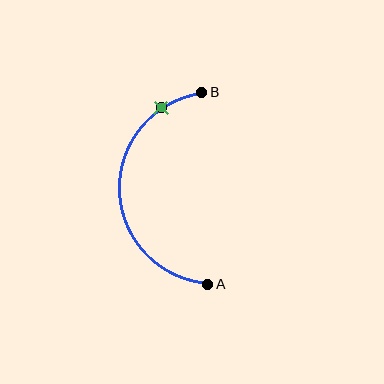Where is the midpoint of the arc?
The arc midpoint is the point on the curve farthest from the straight line joining A and B. It sits to the left of that line.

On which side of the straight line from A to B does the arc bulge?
The arc bulges to the left of the straight line connecting A and B.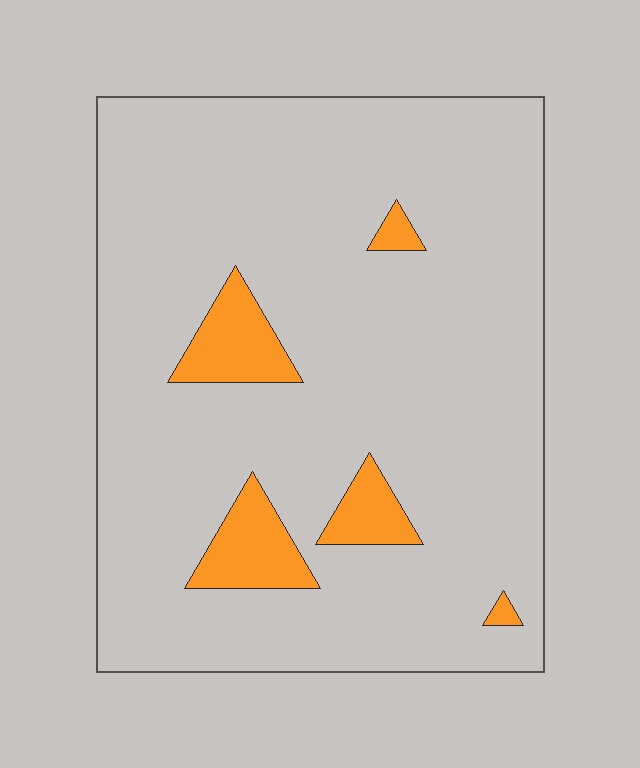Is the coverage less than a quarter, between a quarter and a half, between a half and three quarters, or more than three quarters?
Less than a quarter.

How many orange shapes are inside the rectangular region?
5.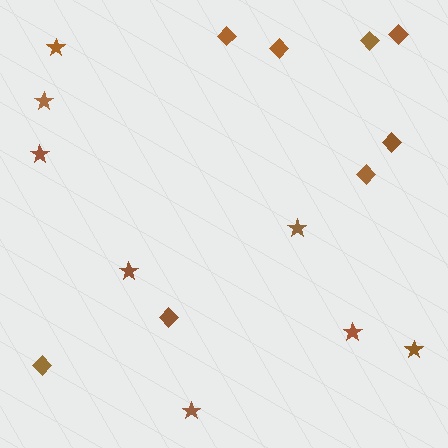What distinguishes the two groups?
There are 2 groups: one group of stars (8) and one group of diamonds (8).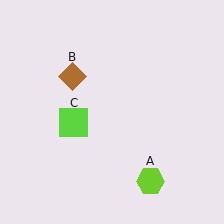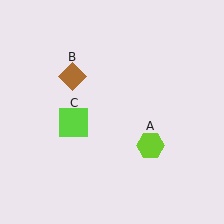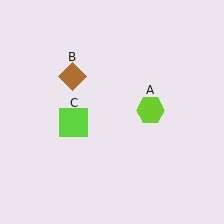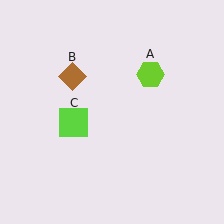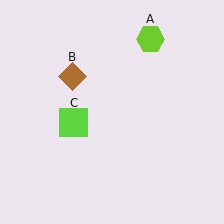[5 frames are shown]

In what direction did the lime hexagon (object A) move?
The lime hexagon (object A) moved up.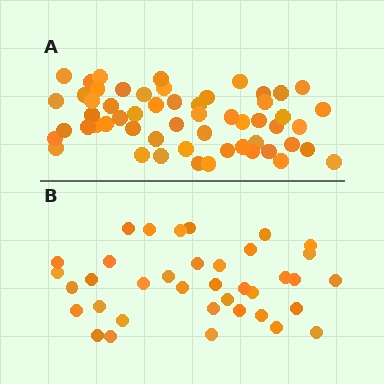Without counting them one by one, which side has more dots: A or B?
Region A (the top region) has more dots.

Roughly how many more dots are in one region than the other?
Region A has approximately 20 more dots than region B.